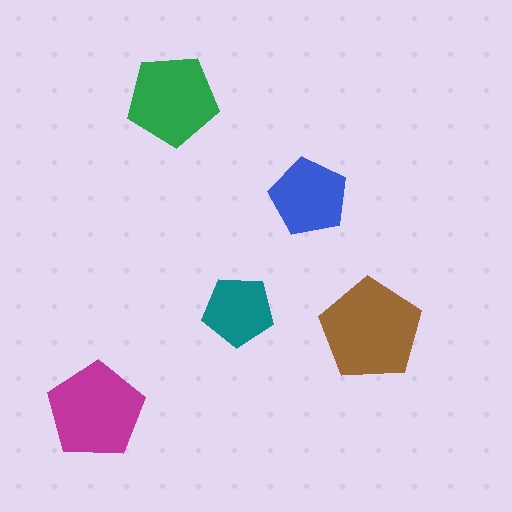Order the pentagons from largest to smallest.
the brown one, the magenta one, the green one, the blue one, the teal one.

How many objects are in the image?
There are 5 objects in the image.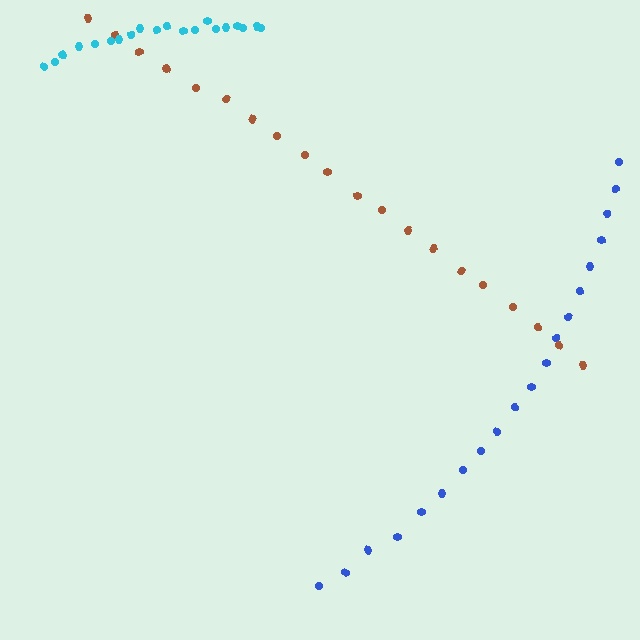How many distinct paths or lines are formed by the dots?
There are 3 distinct paths.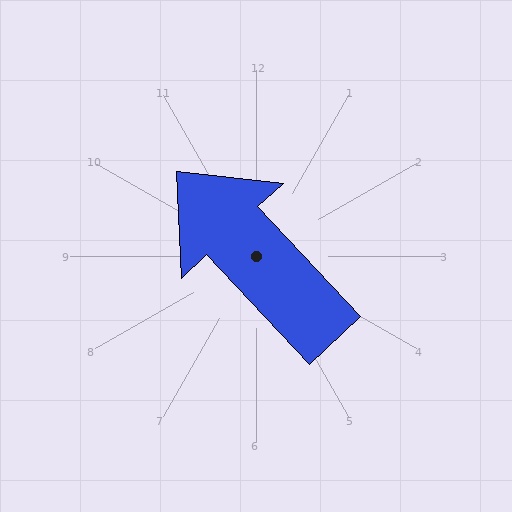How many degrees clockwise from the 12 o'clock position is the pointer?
Approximately 317 degrees.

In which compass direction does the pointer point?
Northwest.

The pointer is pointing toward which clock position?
Roughly 11 o'clock.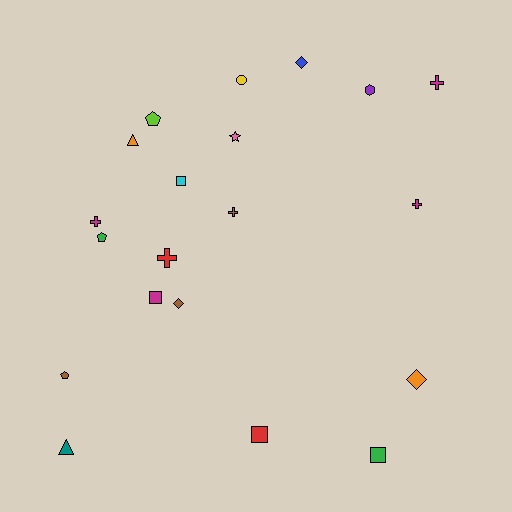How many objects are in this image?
There are 20 objects.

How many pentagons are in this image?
There are 3 pentagons.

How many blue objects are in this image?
There is 1 blue object.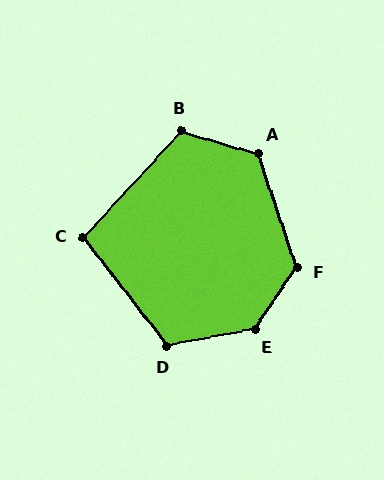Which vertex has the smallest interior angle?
C, at approximately 99 degrees.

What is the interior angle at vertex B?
Approximately 117 degrees (obtuse).